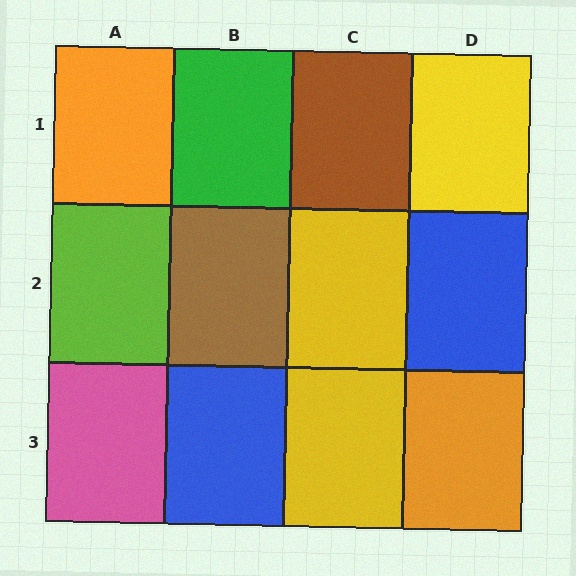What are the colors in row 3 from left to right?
Pink, blue, yellow, orange.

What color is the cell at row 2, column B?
Brown.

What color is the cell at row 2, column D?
Blue.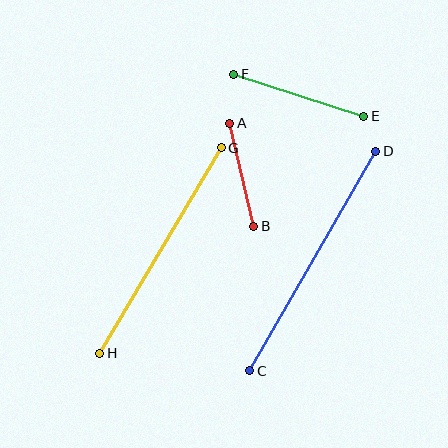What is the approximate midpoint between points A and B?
The midpoint is at approximately (242, 175) pixels.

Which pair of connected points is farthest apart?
Points C and D are farthest apart.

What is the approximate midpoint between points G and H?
The midpoint is at approximately (160, 251) pixels.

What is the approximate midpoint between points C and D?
The midpoint is at approximately (313, 261) pixels.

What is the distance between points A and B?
The distance is approximately 106 pixels.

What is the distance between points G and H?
The distance is approximately 239 pixels.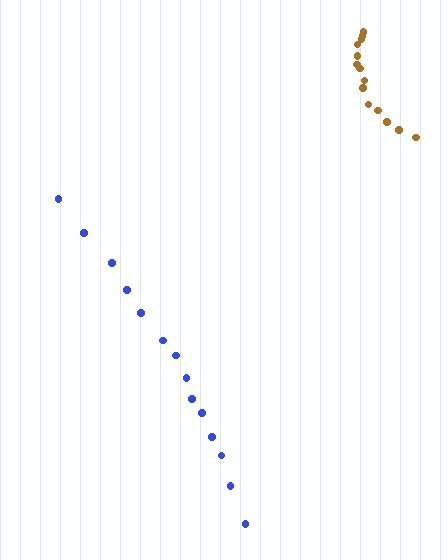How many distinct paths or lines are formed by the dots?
There are 2 distinct paths.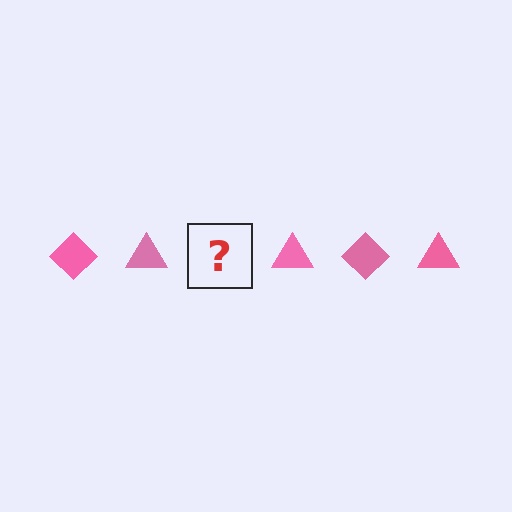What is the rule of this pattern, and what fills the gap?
The rule is that the pattern cycles through diamond, triangle shapes in pink. The gap should be filled with a pink diamond.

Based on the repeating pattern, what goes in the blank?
The blank should be a pink diamond.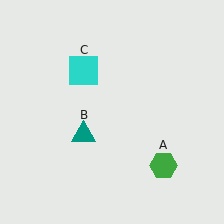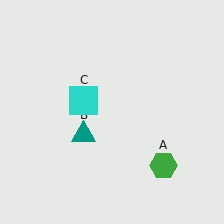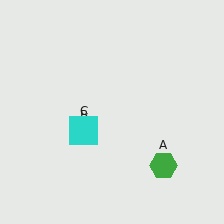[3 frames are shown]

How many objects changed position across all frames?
1 object changed position: cyan square (object C).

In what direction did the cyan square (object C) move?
The cyan square (object C) moved down.